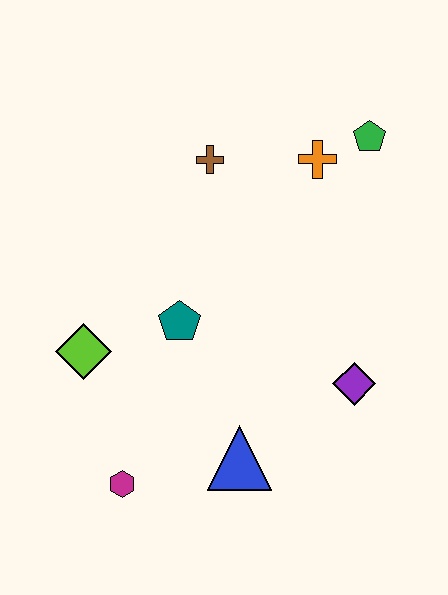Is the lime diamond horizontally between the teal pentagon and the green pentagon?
No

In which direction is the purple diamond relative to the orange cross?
The purple diamond is below the orange cross.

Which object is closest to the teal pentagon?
The lime diamond is closest to the teal pentagon.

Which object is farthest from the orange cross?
The magenta hexagon is farthest from the orange cross.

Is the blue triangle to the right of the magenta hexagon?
Yes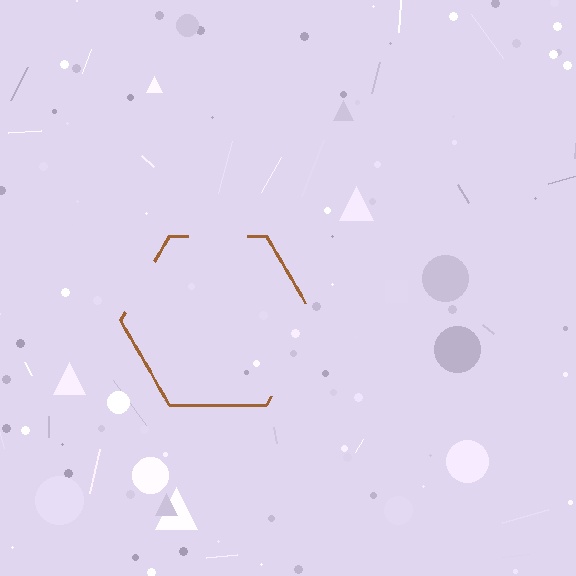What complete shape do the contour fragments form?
The contour fragments form a hexagon.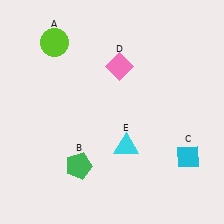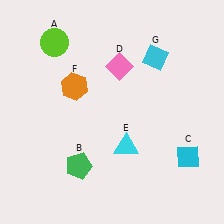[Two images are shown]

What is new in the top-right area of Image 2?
A cyan diamond (G) was added in the top-right area of Image 2.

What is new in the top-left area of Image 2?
An orange hexagon (F) was added in the top-left area of Image 2.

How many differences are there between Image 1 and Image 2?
There are 2 differences between the two images.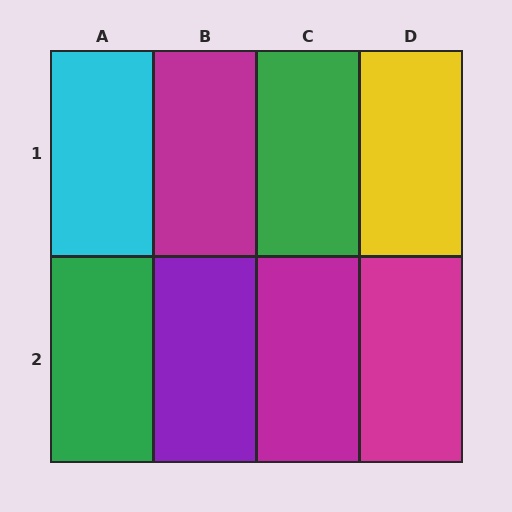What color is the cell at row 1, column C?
Green.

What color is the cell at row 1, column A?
Cyan.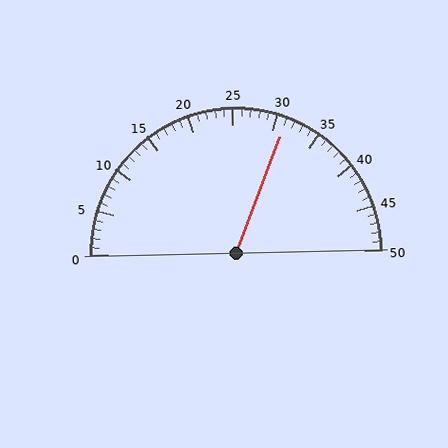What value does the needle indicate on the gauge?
The needle indicates approximately 31.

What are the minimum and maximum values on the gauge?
The gauge ranges from 0 to 50.